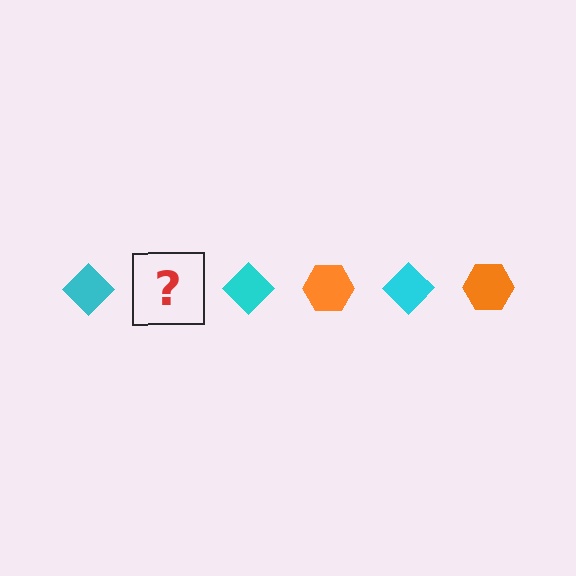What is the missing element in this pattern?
The missing element is an orange hexagon.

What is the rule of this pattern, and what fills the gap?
The rule is that the pattern alternates between cyan diamond and orange hexagon. The gap should be filled with an orange hexagon.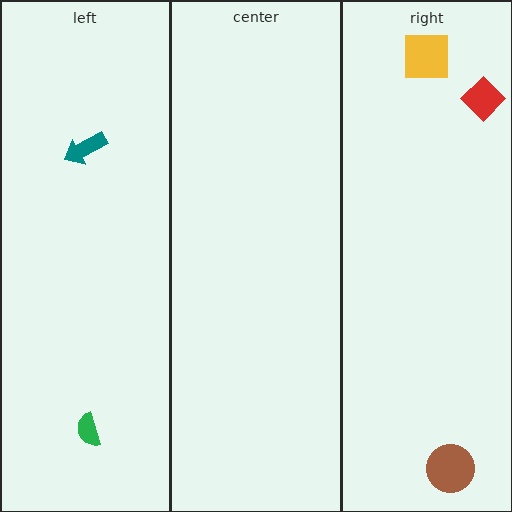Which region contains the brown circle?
The right region.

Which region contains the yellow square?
The right region.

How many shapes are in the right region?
3.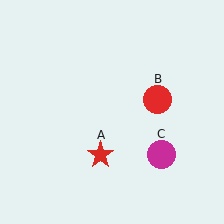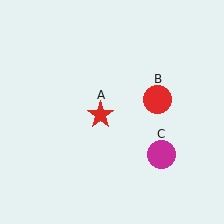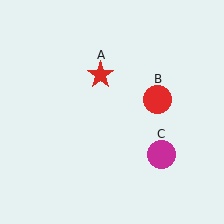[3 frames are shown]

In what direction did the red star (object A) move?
The red star (object A) moved up.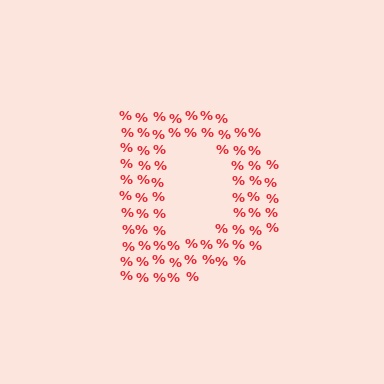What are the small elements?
The small elements are percent signs.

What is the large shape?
The large shape is the letter D.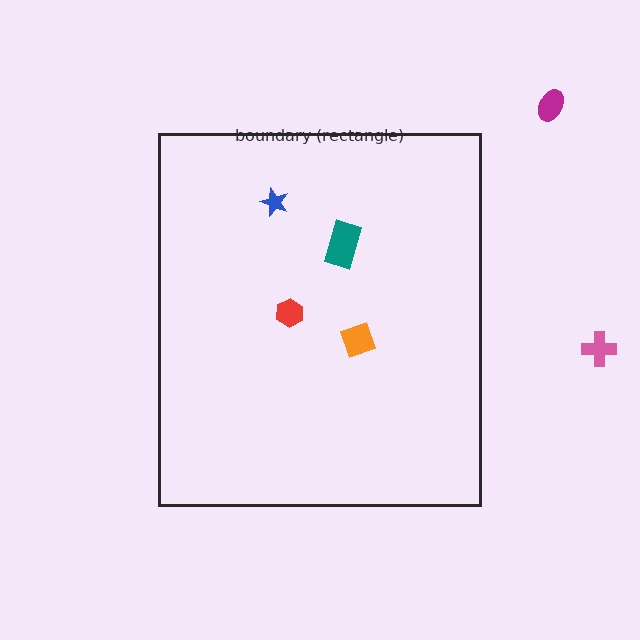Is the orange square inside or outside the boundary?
Inside.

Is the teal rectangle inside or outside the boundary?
Inside.